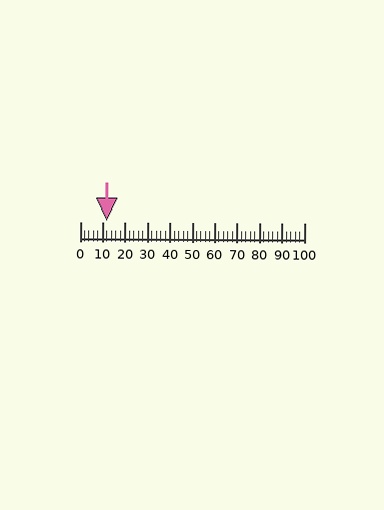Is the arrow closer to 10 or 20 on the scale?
The arrow is closer to 10.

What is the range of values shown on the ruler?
The ruler shows values from 0 to 100.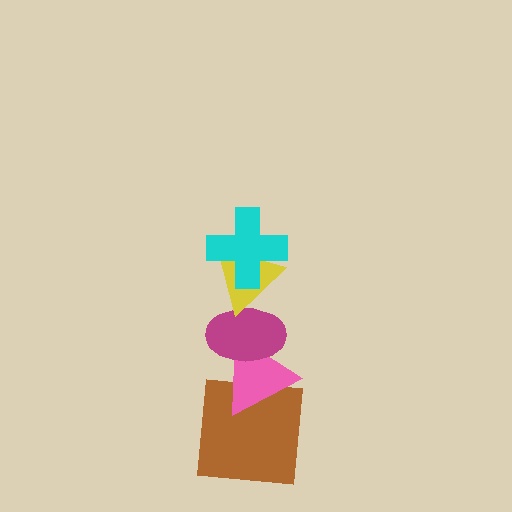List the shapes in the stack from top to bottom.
From top to bottom: the cyan cross, the yellow triangle, the magenta ellipse, the pink triangle, the brown square.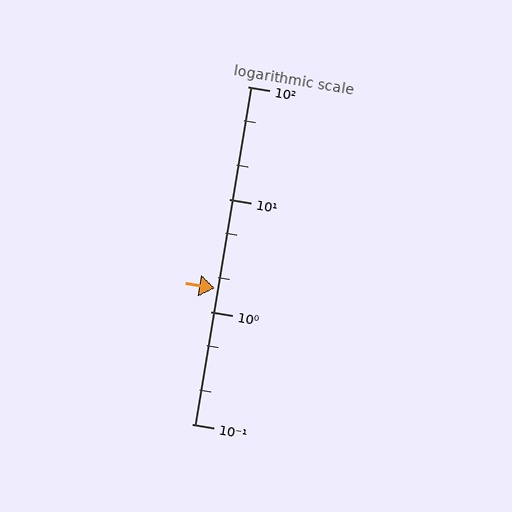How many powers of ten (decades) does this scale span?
The scale spans 3 decades, from 0.1 to 100.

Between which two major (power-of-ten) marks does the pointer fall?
The pointer is between 1 and 10.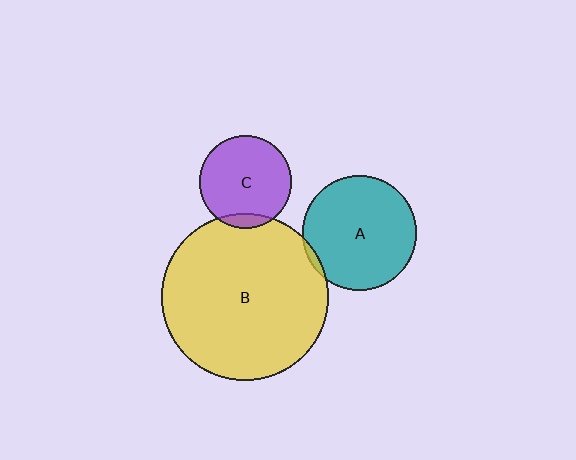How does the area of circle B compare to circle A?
Approximately 2.1 times.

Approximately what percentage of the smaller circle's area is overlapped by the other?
Approximately 5%.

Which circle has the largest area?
Circle B (yellow).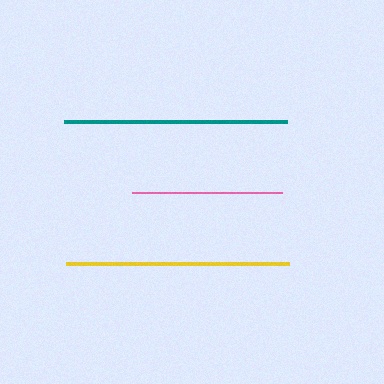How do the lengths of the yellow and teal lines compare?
The yellow and teal lines are approximately the same length.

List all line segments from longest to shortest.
From longest to shortest: yellow, teal, pink.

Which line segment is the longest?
The yellow line is the longest at approximately 223 pixels.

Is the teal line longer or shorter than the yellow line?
The yellow line is longer than the teal line.